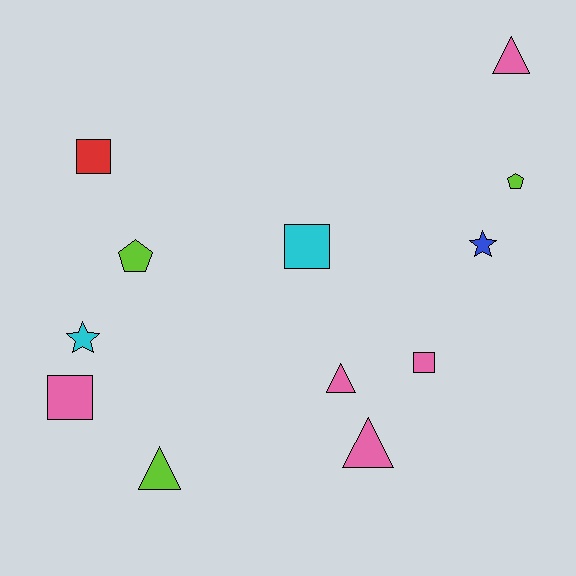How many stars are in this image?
There are 2 stars.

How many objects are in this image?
There are 12 objects.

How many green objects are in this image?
There are no green objects.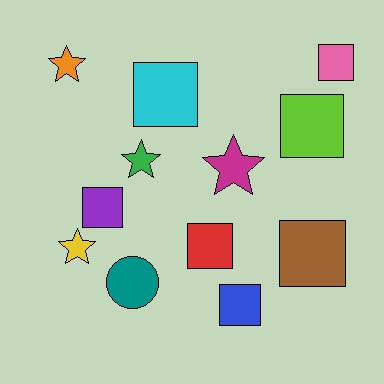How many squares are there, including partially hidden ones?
There are 7 squares.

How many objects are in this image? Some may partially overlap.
There are 12 objects.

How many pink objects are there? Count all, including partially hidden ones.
There is 1 pink object.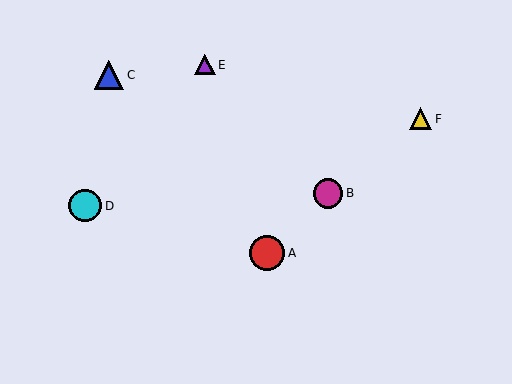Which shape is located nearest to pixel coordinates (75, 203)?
The cyan circle (labeled D) at (85, 206) is nearest to that location.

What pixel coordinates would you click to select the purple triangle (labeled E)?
Click at (205, 65) to select the purple triangle E.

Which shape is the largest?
The red circle (labeled A) is the largest.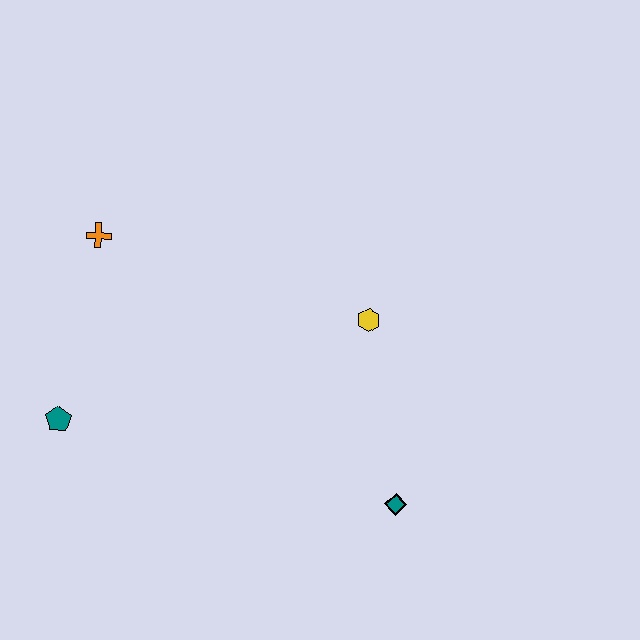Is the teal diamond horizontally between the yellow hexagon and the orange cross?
No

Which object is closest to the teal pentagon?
The orange cross is closest to the teal pentagon.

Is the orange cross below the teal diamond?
No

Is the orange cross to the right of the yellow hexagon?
No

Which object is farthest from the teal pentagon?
The teal diamond is farthest from the teal pentagon.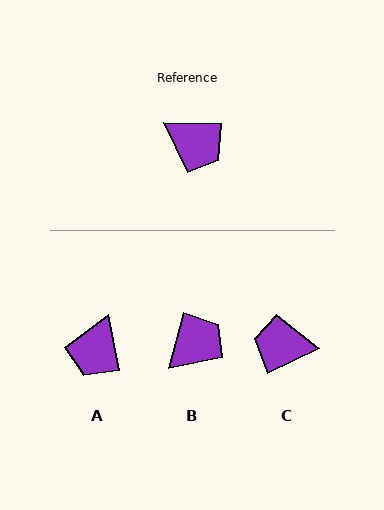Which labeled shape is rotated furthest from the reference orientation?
C, about 154 degrees away.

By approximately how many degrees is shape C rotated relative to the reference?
Approximately 154 degrees clockwise.